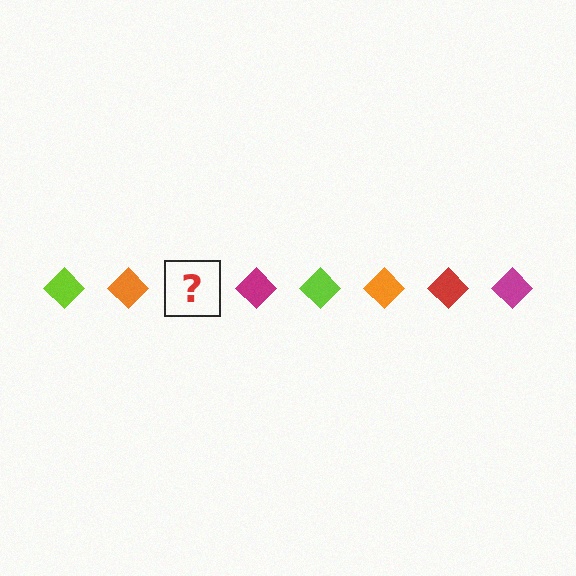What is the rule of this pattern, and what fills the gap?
The rule is that the pattern cycles through lime, orange, red, magenta diamonds. The gap should be filled with a red diamond.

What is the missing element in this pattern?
The missing element is a red diamond.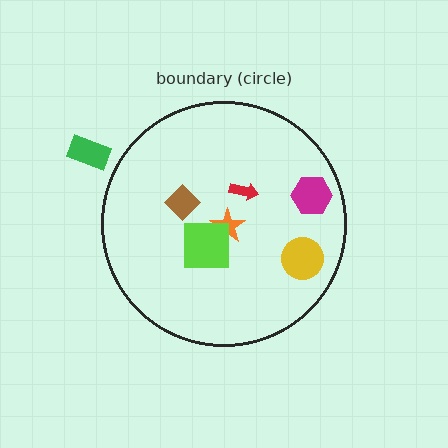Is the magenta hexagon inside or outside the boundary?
Inside.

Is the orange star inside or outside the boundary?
Inside.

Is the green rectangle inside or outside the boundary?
Outside.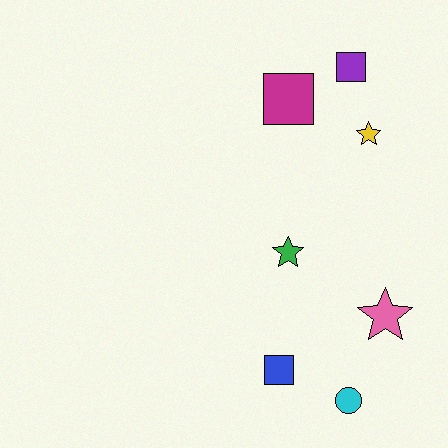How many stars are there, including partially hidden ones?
There are 3 stars.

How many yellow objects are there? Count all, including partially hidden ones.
There is 1 yellow object.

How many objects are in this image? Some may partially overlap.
There are 7 objects.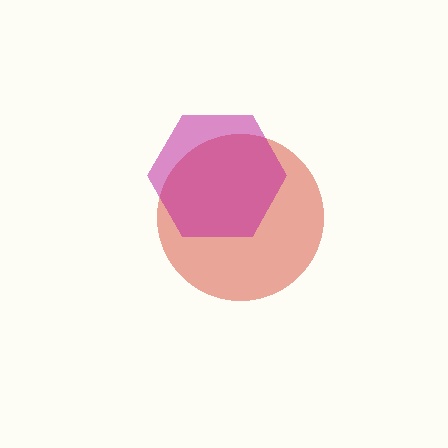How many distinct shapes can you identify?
There are 2 distinct shapes: a red circle, a magenta hexagon.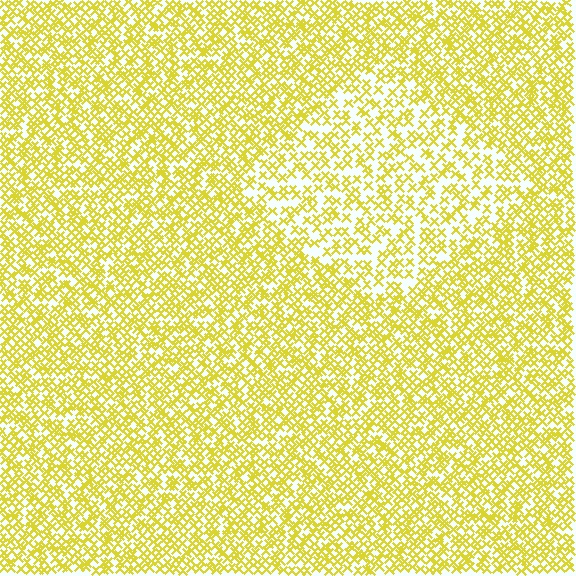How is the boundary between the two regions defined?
The boundary is defined by a change in element density (approximately 1.7x ratio). All elements are the same color, size, and shape.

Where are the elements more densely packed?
The elements are more densely packed outside the diamond boundary.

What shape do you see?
I see a diamond.